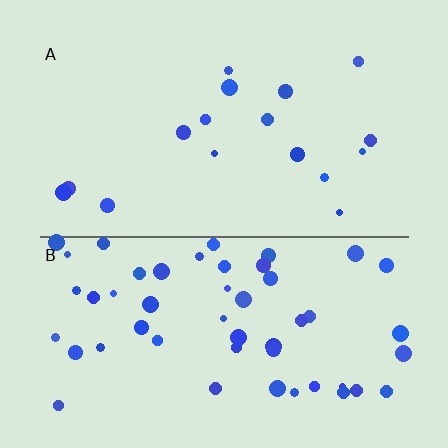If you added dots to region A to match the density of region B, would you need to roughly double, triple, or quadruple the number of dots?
Approximately triple.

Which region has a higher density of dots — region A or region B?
B (the bottom).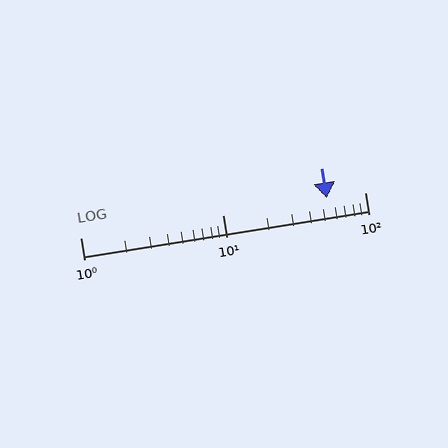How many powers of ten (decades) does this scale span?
The scale spans 2 decades, from 1 to 100.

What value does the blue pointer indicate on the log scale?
The pointer indicates approximately 54.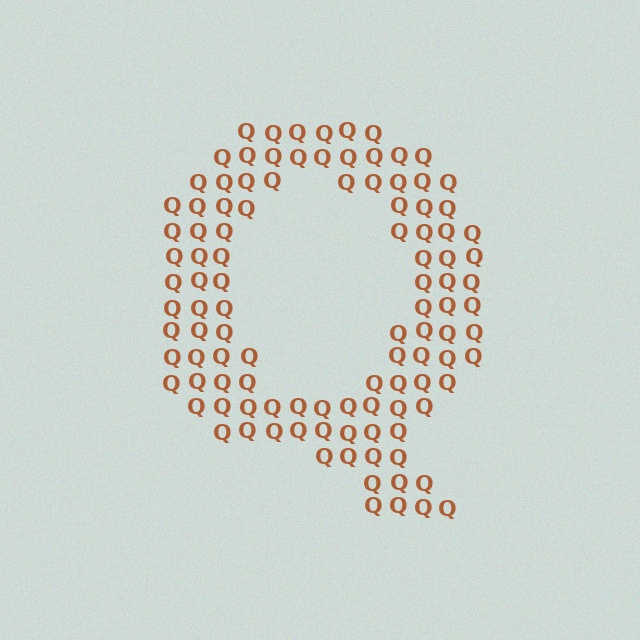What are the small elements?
The small elements are letter Q's.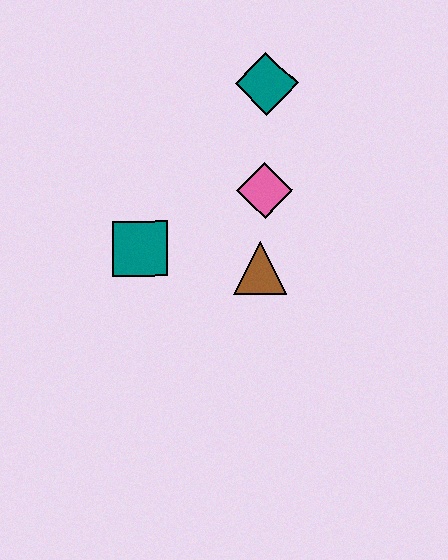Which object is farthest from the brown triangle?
The teal diamond is farthest from the brown triangle.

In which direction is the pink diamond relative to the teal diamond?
The pink diamond is below the teal diamond.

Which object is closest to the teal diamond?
The pink diamond is closest to the teal diamond.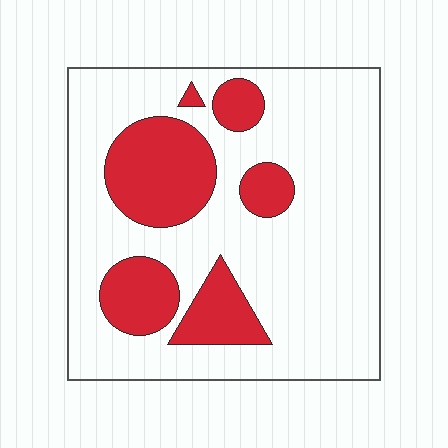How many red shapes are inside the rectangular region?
6.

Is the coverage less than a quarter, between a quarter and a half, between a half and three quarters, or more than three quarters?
Between a quarter and a half.